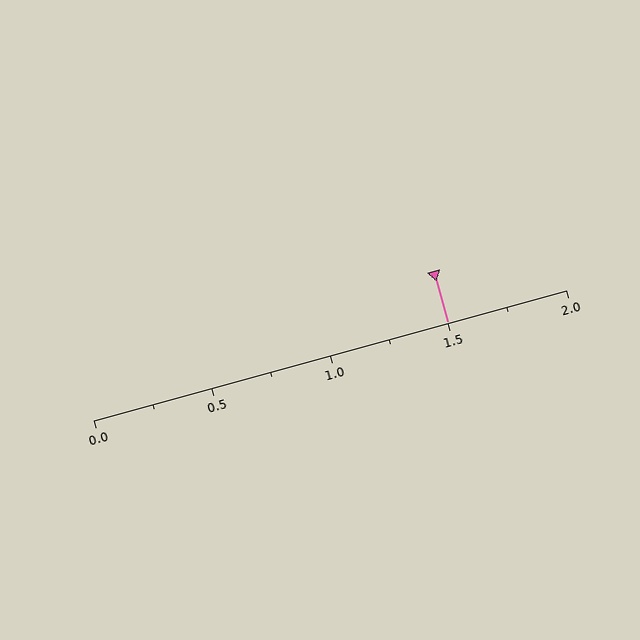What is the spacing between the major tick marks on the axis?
The major ticks are spaced 0.5 apart.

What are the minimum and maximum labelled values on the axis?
The axis runs from 0.0 to 2.0.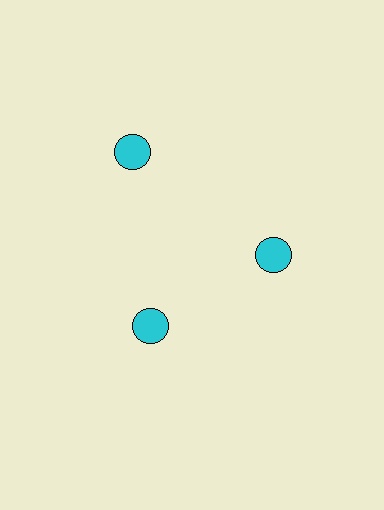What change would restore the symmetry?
The symmetry would be restored by moving it inward, back onto the ring so that all 3 circles sit at equal angles and equal distance from the center.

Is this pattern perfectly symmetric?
No. The 3 cyan circles are arranged in a ring, but one element near the 11 o'clock position is pushed outward from the center, breaking the 3-fold rotational symmetry.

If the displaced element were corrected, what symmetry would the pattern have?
It would have 3-fold rotational symmetry — the pattern would map onto itself every 120 degrees.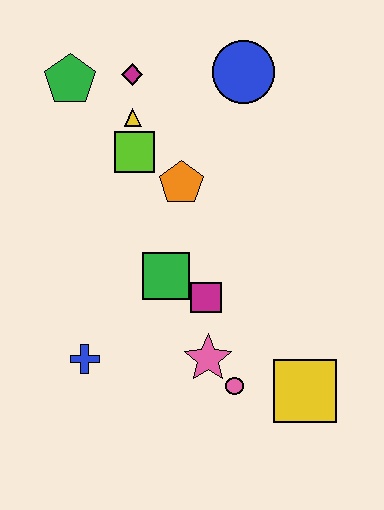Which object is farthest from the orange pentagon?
The yellow square is farthest from the orange pentagon.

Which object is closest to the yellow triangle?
The lime square is closest to the yellow triangle.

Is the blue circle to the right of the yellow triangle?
Yes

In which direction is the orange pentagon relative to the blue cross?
The orange pentagon is above the blue cross.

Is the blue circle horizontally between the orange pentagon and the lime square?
No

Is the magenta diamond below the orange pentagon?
No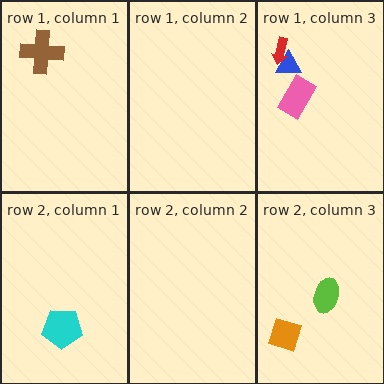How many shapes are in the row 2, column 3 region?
2.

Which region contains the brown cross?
The row 1, column 1 region.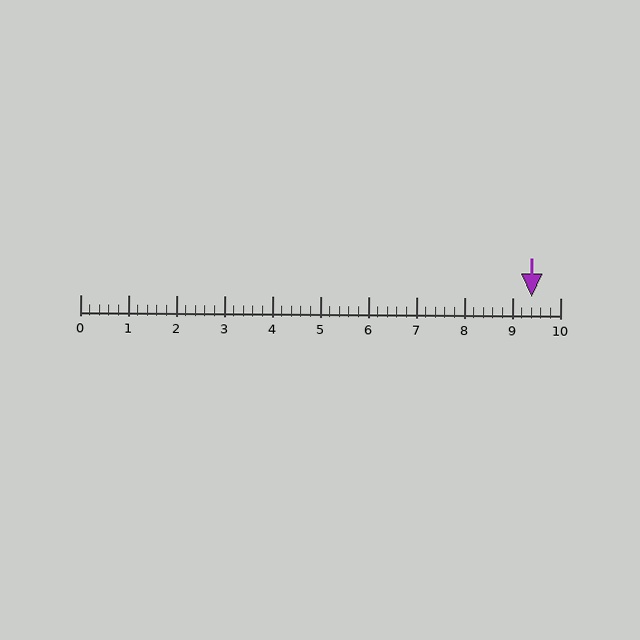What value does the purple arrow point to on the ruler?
The purple arrow points to approximately 9.4.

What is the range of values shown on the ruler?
The ruler shows values from 0 to 10.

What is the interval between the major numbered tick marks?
The major tick marks are spaced 1 units apart.